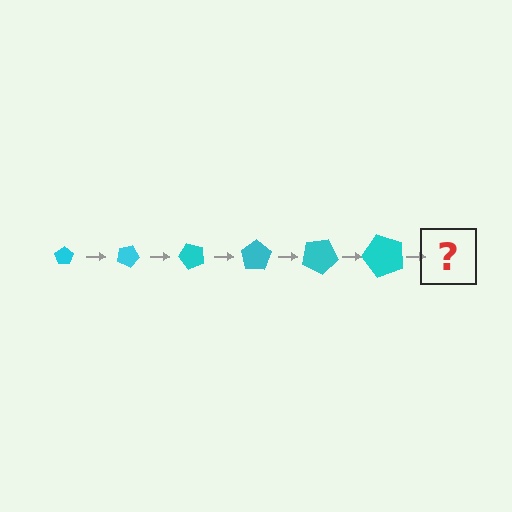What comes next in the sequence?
The next element should be a pentagon, larger than the previous one and rotated 150 degrees from the start.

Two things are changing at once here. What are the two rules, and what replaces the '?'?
The two rules are that the pentagon grows larger each step and it rotates 25 degrees each step. The '?' should be a pentagon, larger than the previous one and rotated 150 degrees from the start.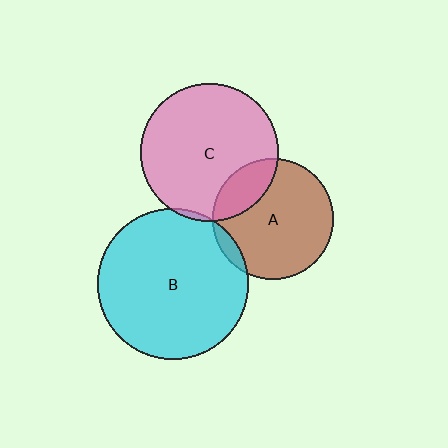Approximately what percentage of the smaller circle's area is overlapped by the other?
Approximately 5%.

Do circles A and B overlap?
Yes.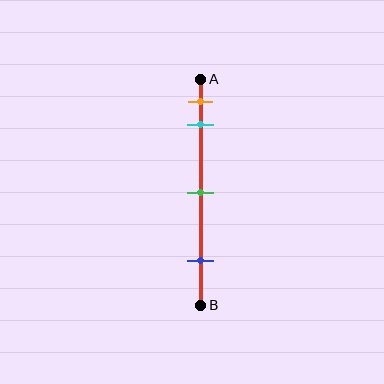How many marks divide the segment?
There are 4 marks dividing the segment.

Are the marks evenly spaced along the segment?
No, the marks are not evenly spaced.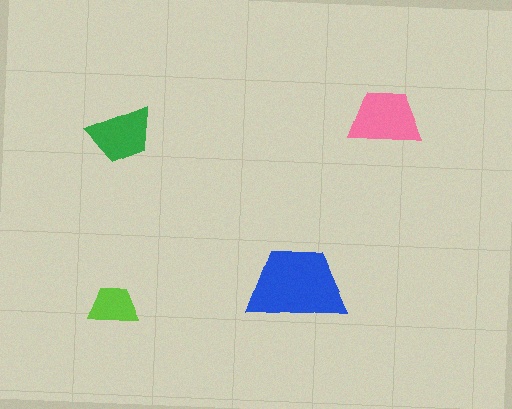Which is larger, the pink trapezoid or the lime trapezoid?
The pink one.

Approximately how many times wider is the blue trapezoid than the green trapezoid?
About 1.5 times wider.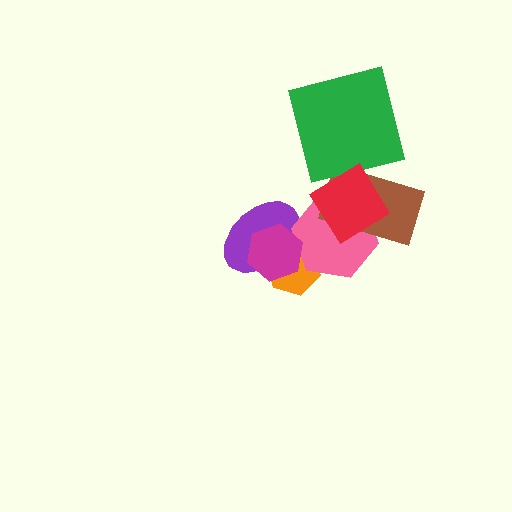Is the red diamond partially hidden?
No, no other shape covers it.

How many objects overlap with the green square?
2 objects overlap with the green square.